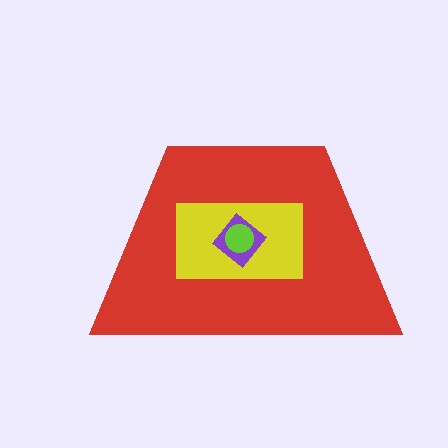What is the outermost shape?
The red trapezoid.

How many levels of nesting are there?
4.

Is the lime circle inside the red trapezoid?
Yes.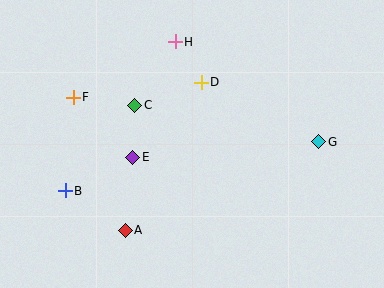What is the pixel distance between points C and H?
The distance between C and H is 75 pixels.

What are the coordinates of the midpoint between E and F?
The midpoint between E and F is at (103, 127).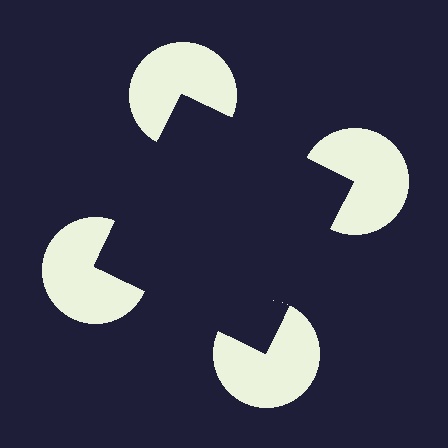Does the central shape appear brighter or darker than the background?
It typically appears slightly darker than the background, even though no actual brightness change is drawn.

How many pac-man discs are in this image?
There are 4 — one at each vertex of the illusory square.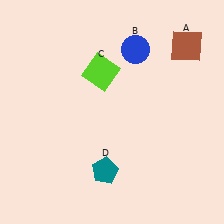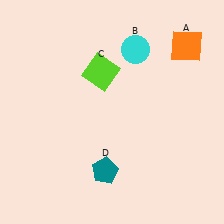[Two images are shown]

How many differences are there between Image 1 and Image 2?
There are 2 differences between the two images.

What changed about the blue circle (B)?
In Image 1, B is blue. In Image 2, it changed to cyan.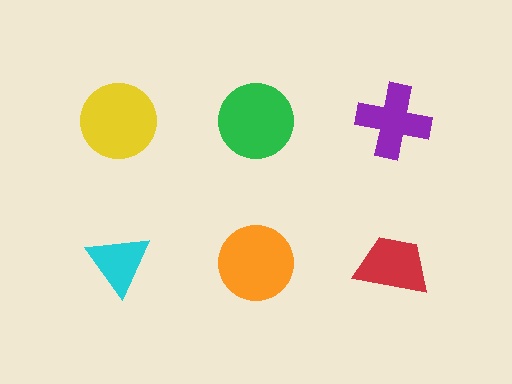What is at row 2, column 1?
A cyan triangle.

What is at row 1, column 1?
A yellow circle.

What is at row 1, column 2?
A green circle.